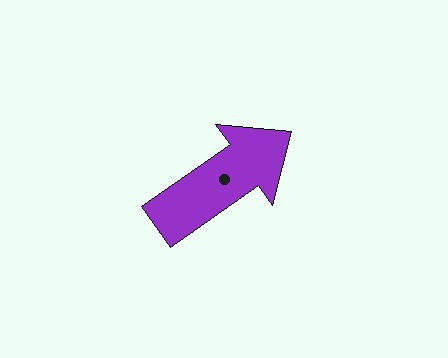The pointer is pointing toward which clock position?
Roughly 2 o'clock.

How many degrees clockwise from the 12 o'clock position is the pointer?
Approximately 55 degrees.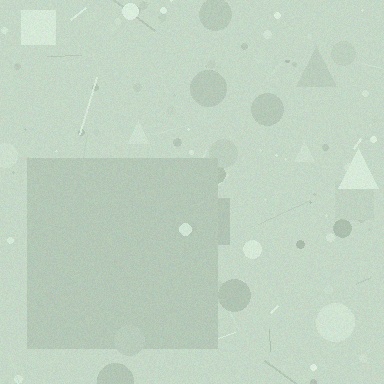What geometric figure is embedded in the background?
A square is embedded in the background.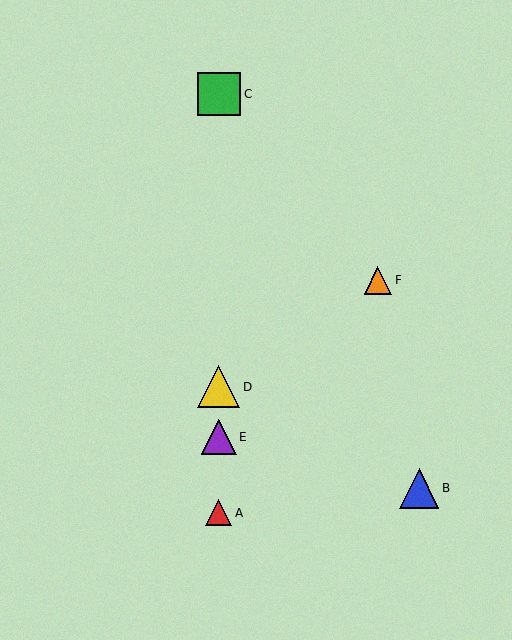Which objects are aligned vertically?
Objects A, C, D, E are aligned vertically.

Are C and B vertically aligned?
No, C is at x≈219 and B is at x≈419.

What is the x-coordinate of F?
Object F is at x≈378.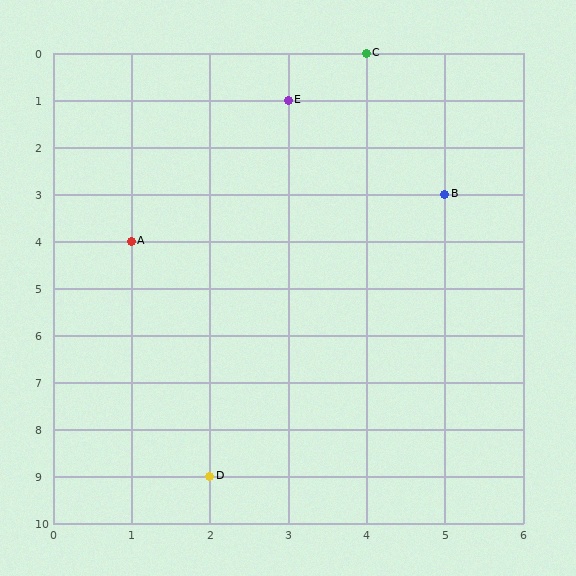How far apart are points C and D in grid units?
Points C and D are 2 columns and 9 rows apart (about 9.2 grid units diagonally).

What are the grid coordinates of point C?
Point C is at grid coordinates (4, 0).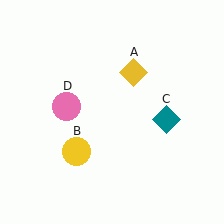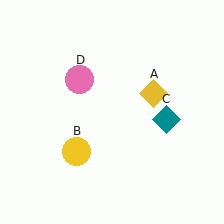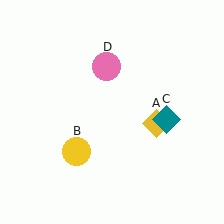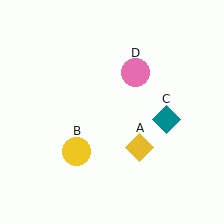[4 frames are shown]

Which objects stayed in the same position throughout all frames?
Yellow circle (object B) and teal diamond (object C) remained stationary.